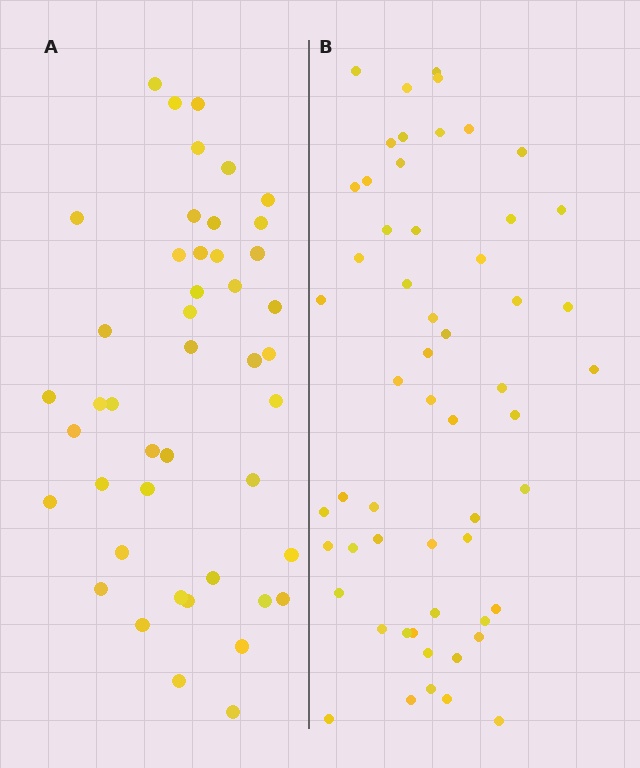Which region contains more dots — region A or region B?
Region B (the right region) has more dots.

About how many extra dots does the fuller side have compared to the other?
Region B has roughly 12 or so more dots than region A.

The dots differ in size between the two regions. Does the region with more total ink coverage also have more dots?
No. Region A has more total ink coverage because its dots are larger, but region B actually contains more individual dots. Total area can be misleading — the number of items is what matters here.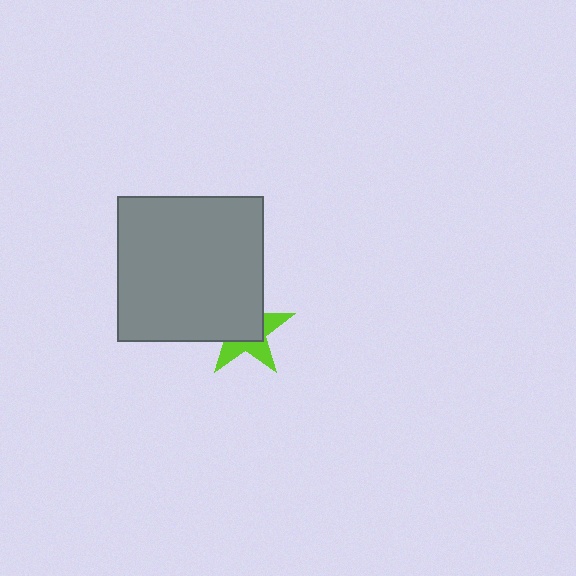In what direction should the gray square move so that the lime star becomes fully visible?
The gray square should move toward the upper-left. That is the shortest direction to clear the overlap and leave the lime star fully visible.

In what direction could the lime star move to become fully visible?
The lime star could move toward the lower-right. That would shift it out from behind the gray square entirely.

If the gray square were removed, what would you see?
You would see the complete lime star.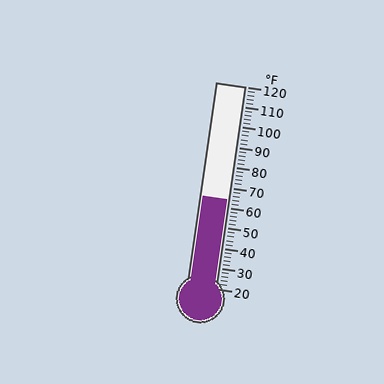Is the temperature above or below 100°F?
The temperature is below 100°F.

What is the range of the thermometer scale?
The thermometer scale ranges from 20°F to 120°F.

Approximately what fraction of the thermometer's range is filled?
The thermometer is filled to approximately 45% of its range.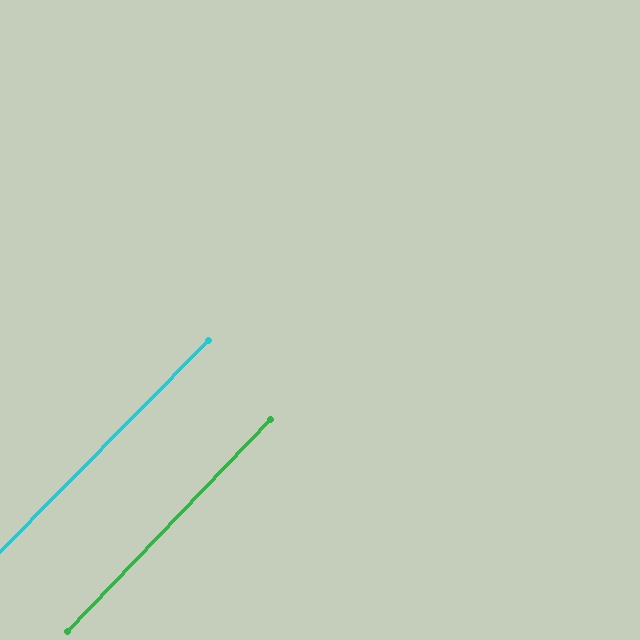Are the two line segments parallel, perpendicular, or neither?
Parallel — their directions differ by only 0.9°.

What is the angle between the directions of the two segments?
Approximately 1 degree.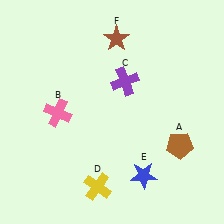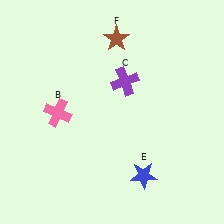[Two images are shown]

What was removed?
The yellow cross (D), the brown pentagon (A) were removed in Image 2.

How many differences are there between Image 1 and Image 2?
There are 2 differences between the two images.